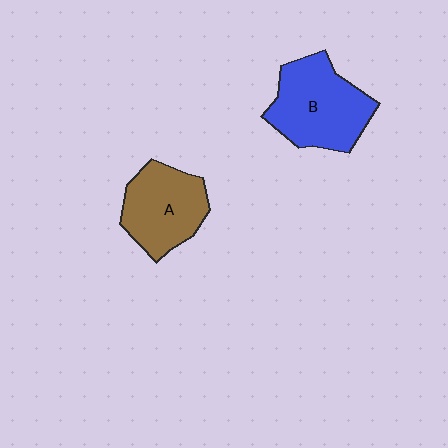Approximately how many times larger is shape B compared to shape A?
Approximately 1.2 times.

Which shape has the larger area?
Shape B (blue).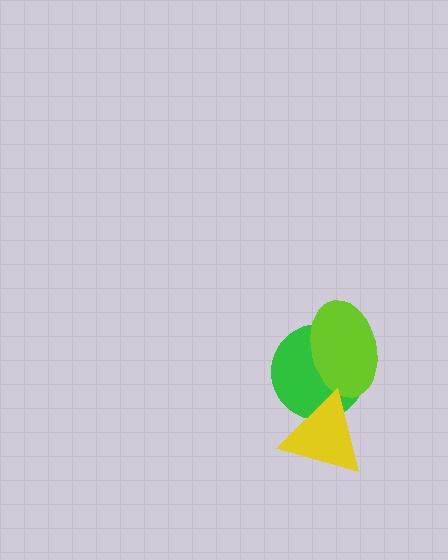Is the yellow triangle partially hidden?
No, no other shape covers it.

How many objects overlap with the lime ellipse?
1 object overlaps with the lime ellipse.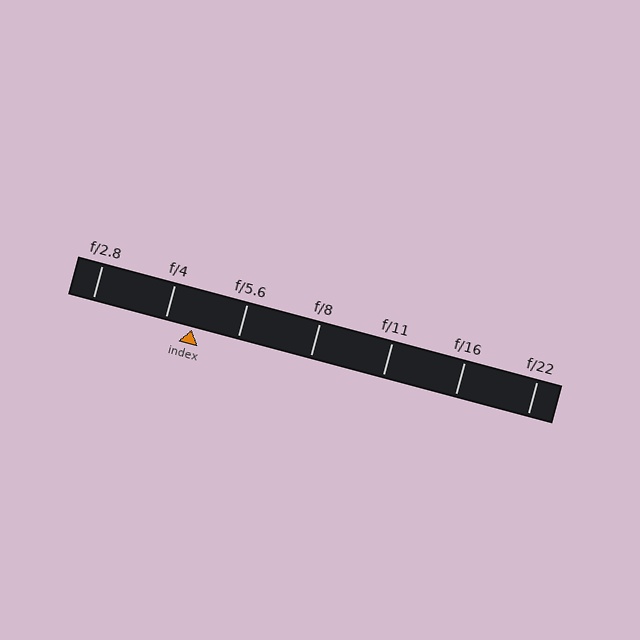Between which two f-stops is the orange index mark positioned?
The index mark is between f/4 and f/5.6.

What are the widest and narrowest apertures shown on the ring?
The widest aperture shown is f/2.8 and the narrowest is f/22.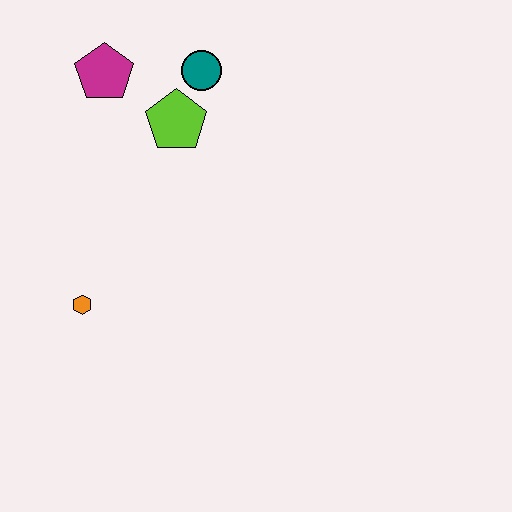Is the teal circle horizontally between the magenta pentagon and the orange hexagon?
No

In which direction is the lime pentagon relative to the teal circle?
The lime pentagon is below the teal circle.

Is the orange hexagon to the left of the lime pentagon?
Yes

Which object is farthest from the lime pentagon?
The orange hexagon is farthest from the lime pentagon.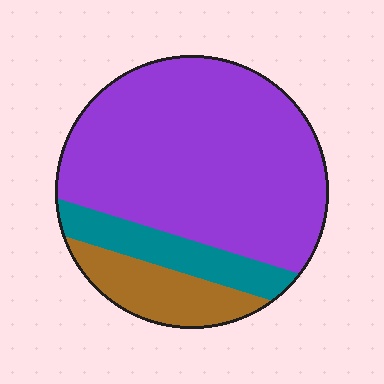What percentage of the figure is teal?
Teal covers 14% of the figure.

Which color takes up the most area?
Purple, at roughly 70%.